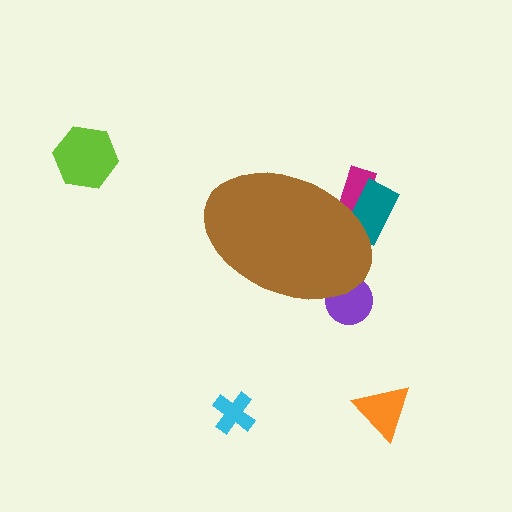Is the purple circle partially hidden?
Yes, the purple circle is partially hidden behind the brown ellipse.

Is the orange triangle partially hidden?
No, the orange triangle is fully visible.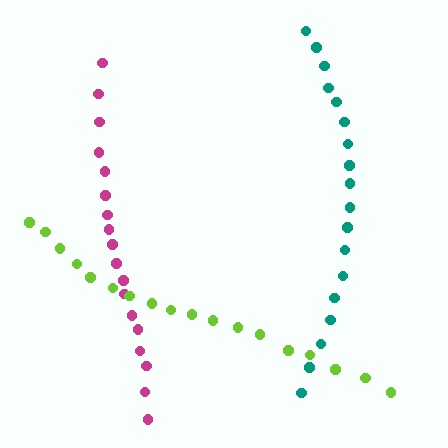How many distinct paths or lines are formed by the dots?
There are 3 distinct paths.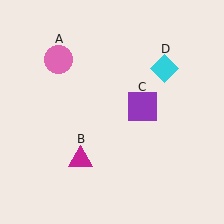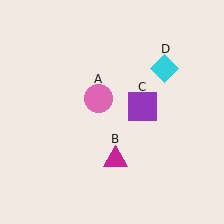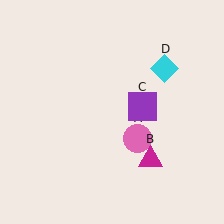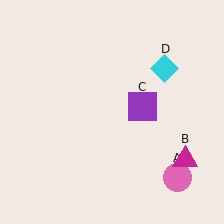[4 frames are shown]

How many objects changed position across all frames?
2 objects changed position: pink circle (object A), magenta triangle (object B).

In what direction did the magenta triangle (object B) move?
The magenta triangle (object B) moved right.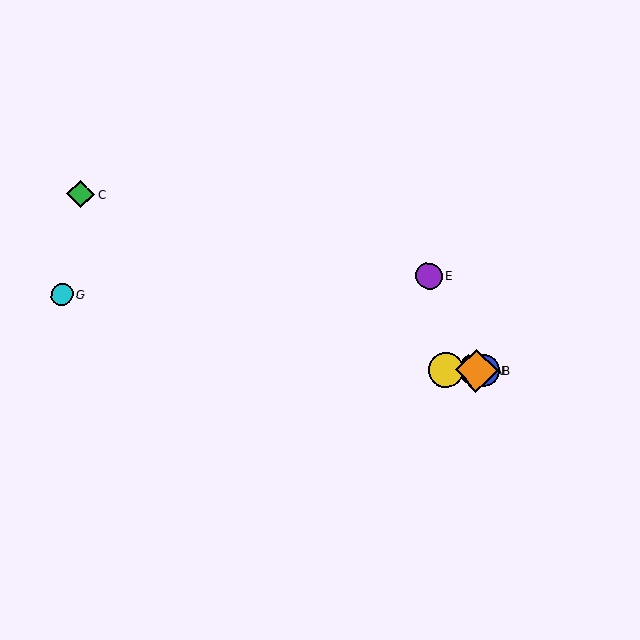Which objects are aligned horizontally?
Objects A, B, D, F are aligned horizontally.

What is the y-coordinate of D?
Object D is at y≈370.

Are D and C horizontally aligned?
No, D is at y≈370 and C is at y≈194.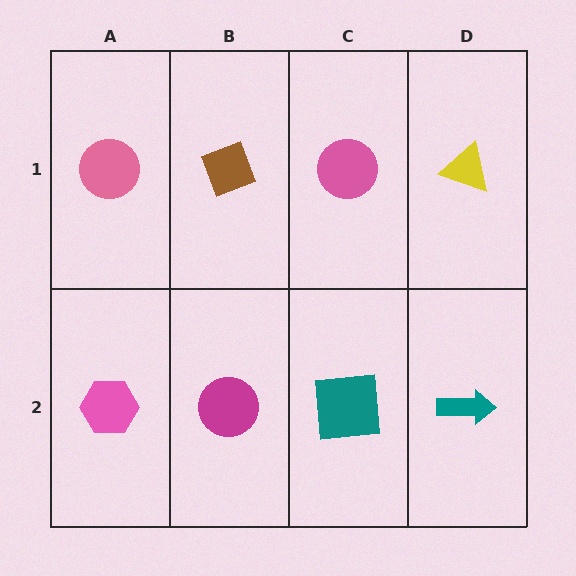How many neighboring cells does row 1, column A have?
2.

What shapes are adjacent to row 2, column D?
A yellow triangle (row 1, column D), a teal square (row 2, column C).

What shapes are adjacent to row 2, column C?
A pink circle (row 1, column C), a magenta circle (row 2, column B), a teal arrow (row 2, column D).